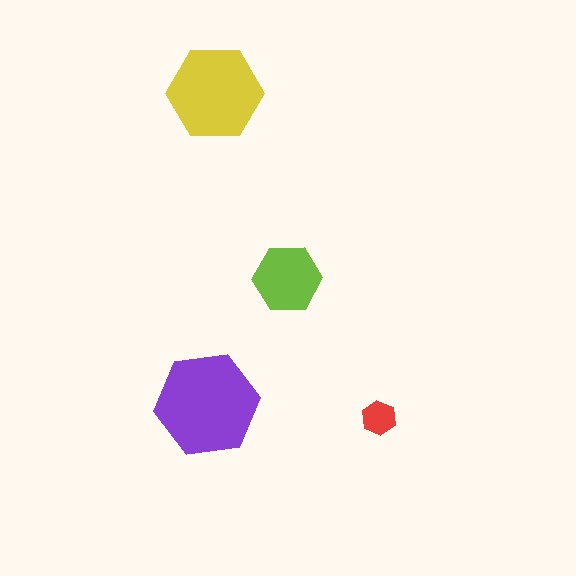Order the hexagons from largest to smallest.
the purple one, the yellow one, the lime one, the red one.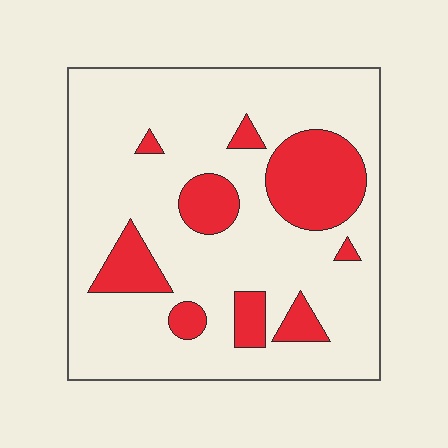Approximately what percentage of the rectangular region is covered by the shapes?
Approximately 20%.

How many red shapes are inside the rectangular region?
9.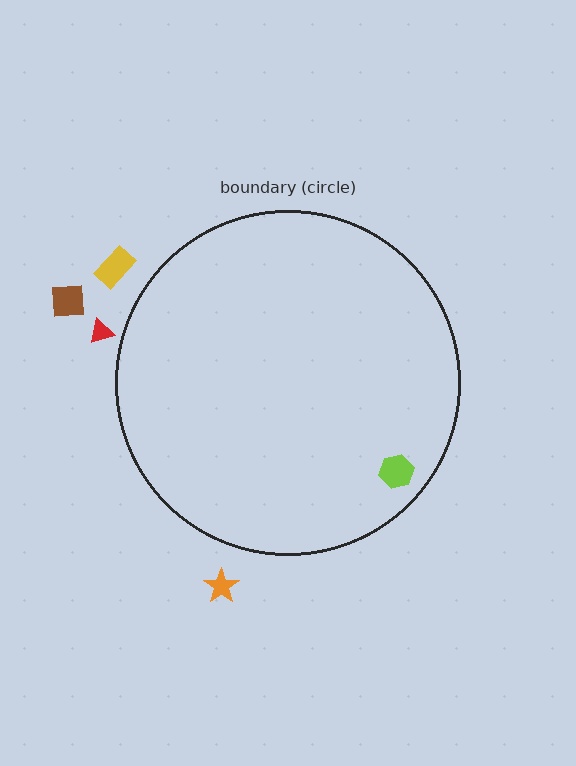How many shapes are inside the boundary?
1 inside, 4 outside.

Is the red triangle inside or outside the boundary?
Outside.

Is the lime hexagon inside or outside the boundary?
Inside.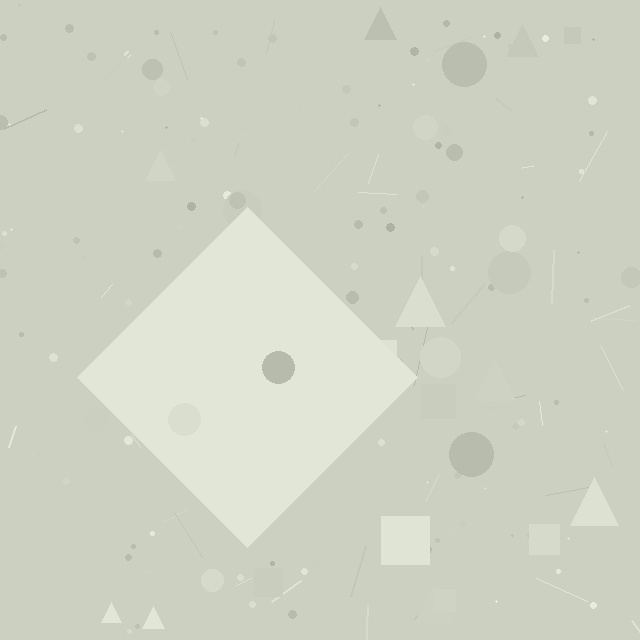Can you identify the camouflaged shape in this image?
The camouflaged shape is a diamond.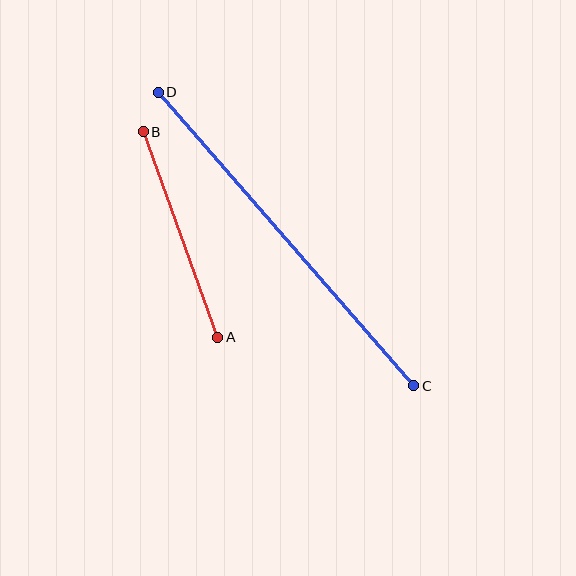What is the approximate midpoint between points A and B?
The midpoint is at approximately (180, 235) pixels.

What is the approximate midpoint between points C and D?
The midpoint is at approximately (286, 239) pixels.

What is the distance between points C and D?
The distance is approximately 389 pixels.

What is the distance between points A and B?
The distance is approximately 219 pixels.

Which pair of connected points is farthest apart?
Points C and D are farthest apart.